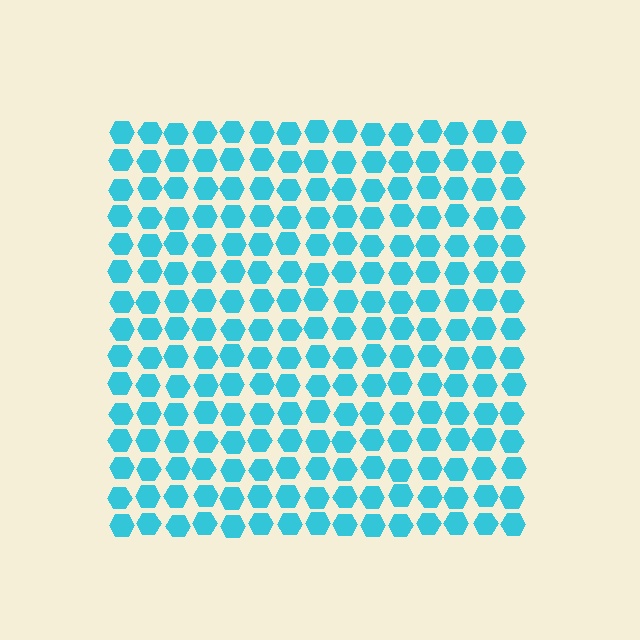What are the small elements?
The small elements are hexagons.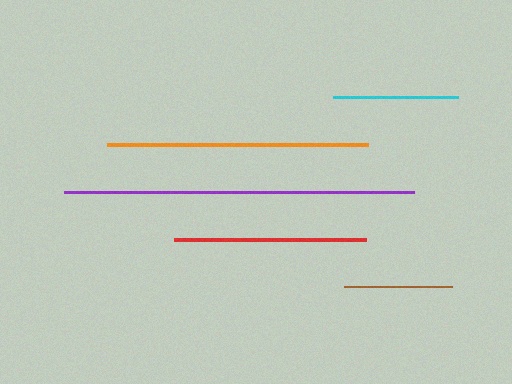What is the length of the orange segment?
The orange segment is approximately 260 pixels long.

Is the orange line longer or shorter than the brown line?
The orange line is longer than the brown line.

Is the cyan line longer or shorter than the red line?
The red line is longer than the cyan line.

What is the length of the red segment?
The red segment is approximately 192 pixels long.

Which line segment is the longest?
The purple line is the longest at approximately 350 pixels.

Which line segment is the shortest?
The brown line is the shortest at approximately 107 pixels.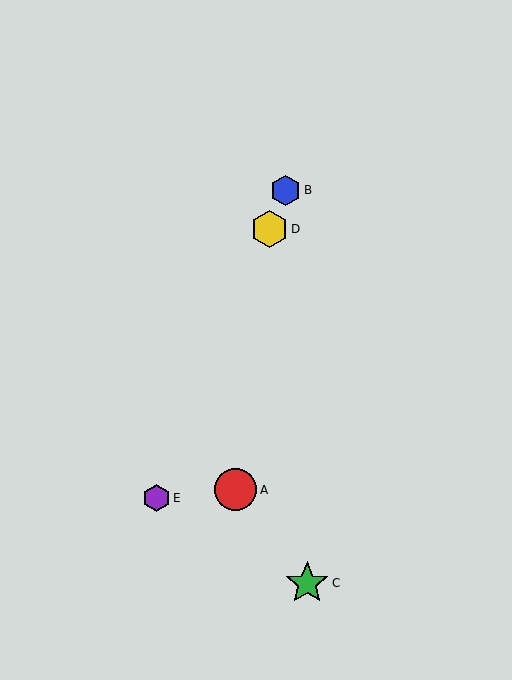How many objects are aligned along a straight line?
3 objects (B, D, E) are aligned along a straight line.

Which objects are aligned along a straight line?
Objects B, D, E are aligned along a straight line.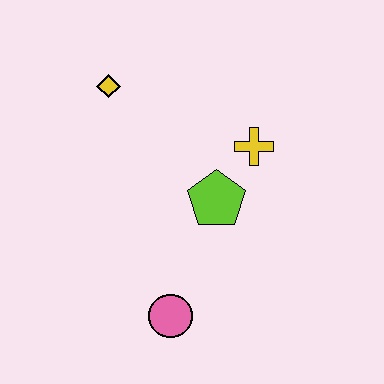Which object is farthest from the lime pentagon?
The yellow diamond is farthest from the lime pentagon.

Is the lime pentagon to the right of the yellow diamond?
Yes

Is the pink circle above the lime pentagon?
No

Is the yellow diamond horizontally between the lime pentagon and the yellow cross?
No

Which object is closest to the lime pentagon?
The yellow cross is closest to the lime pentagon.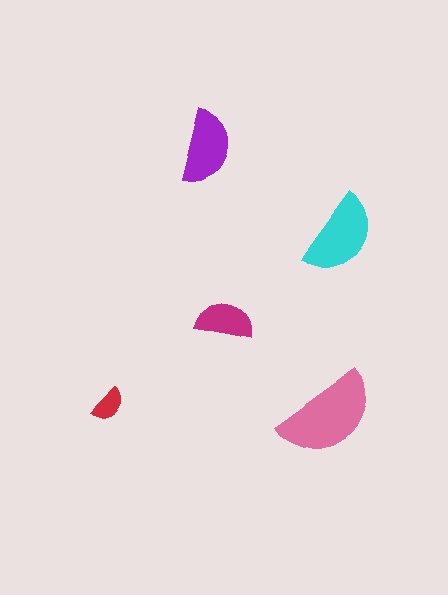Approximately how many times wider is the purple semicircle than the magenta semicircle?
About 1.5 times wider.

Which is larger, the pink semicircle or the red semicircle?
The pink one.